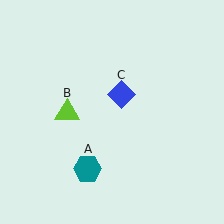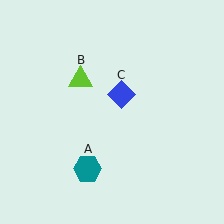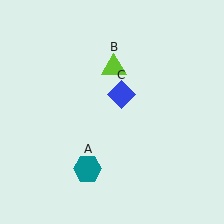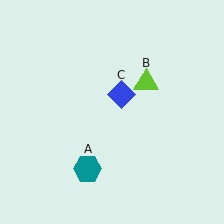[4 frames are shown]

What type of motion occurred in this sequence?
The lime triangle (object B) rotated clockwise around the center of the scene.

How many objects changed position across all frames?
1 object changed position: lime triangle (object B).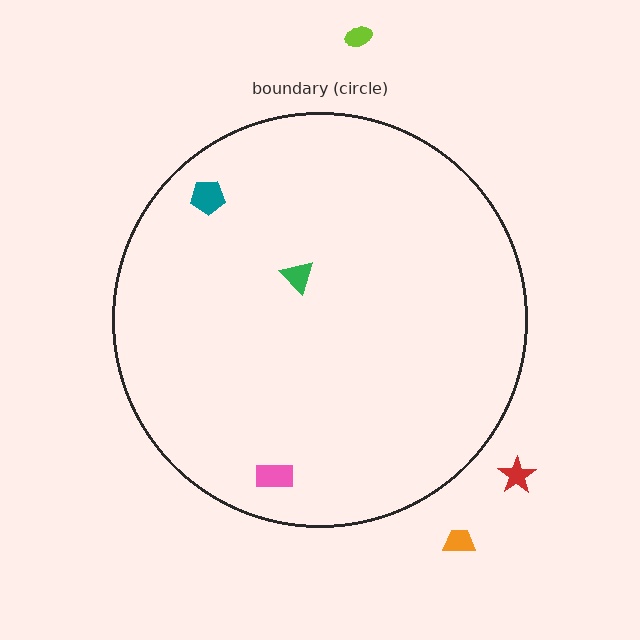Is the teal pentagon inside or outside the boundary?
Inside.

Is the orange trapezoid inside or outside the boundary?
Outside.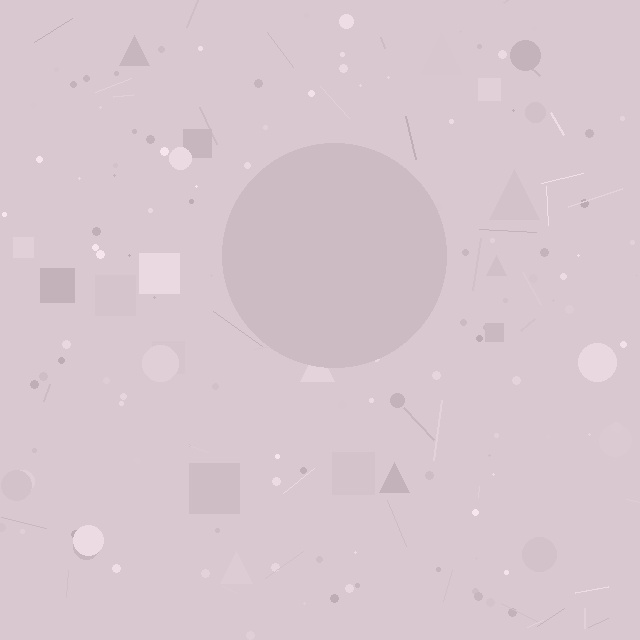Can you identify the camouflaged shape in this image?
The camouflaged shape is a circle.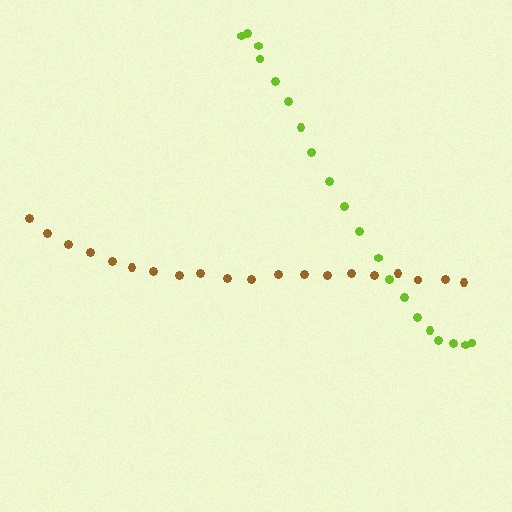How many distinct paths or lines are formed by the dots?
There are 2 distinct paths.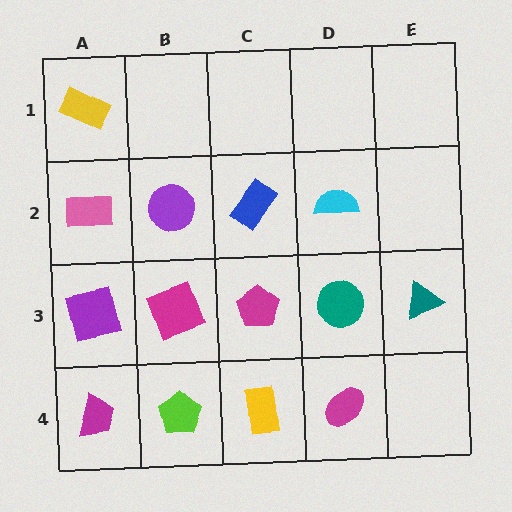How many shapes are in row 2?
4 shapes.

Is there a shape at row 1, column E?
No, that cell is empty.